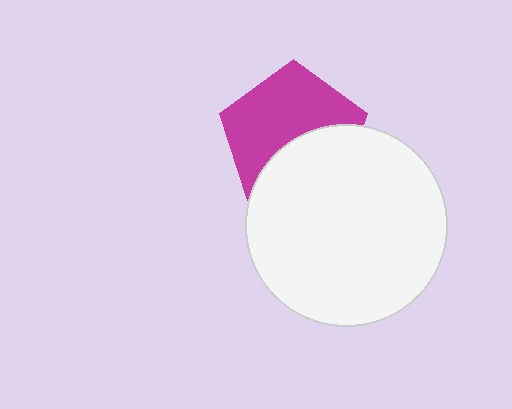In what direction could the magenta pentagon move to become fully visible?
The magenta pentagon could move up. That would shift it out from behind the white circle entirely.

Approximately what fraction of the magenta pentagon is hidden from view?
Roughly 42% of the magenta pentagon is hidden behind the white circle.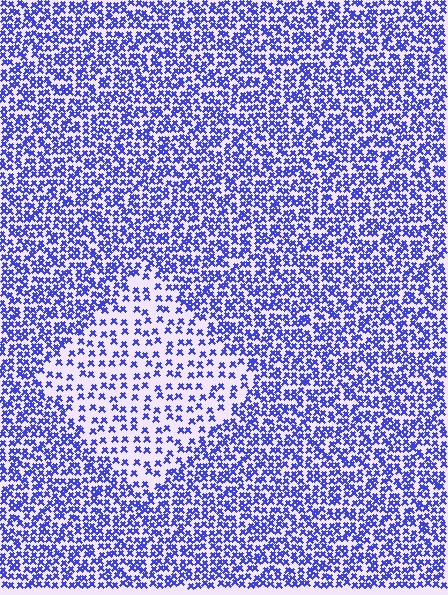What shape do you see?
I see a diamond.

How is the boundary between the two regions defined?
The boundary is defined by a change in element density (approximately 2.1x ratio). All elements are the same color, size, and shape.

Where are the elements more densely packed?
The elements are more densely packed outside the diamond boundary.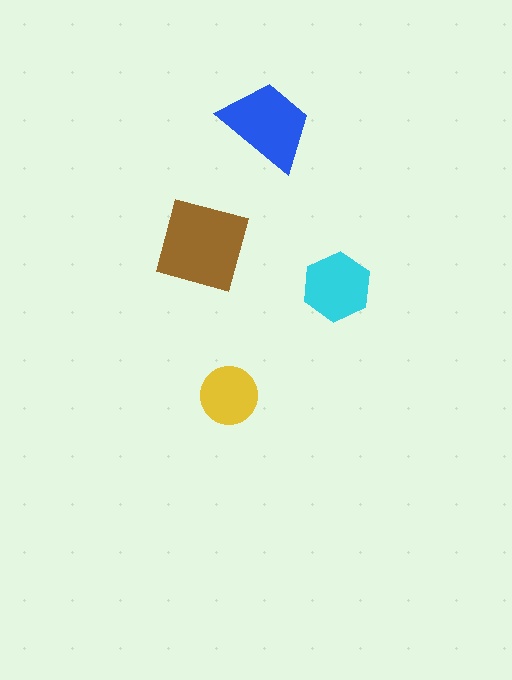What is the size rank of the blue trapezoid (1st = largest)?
2nd.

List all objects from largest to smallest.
The brown diamond, the blue trapezoid, the cyan hexagon, the yellow circle.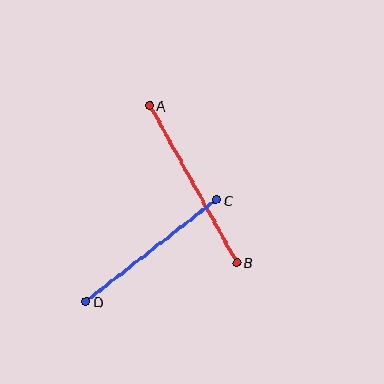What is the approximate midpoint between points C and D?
The midpoint is at approximately (151, 251) pixels.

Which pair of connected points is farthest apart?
Points A and B are farthest apart.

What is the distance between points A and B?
The distance is approximately 179 pixels.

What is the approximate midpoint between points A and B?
The midpoint is at approximately (193, 184) pixels.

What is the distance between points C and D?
The distance is approximately 165 pixels.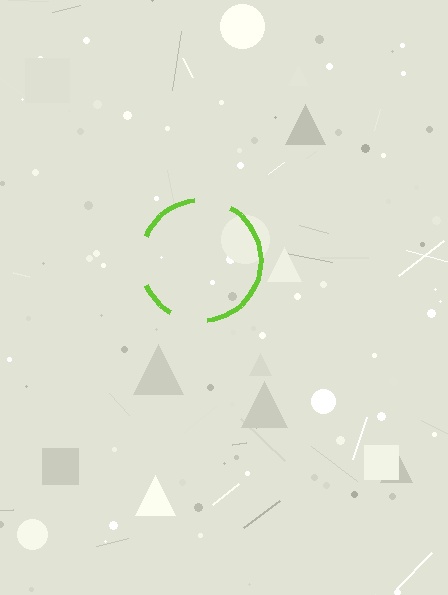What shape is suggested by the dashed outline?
The dashed outline suggests a circle.